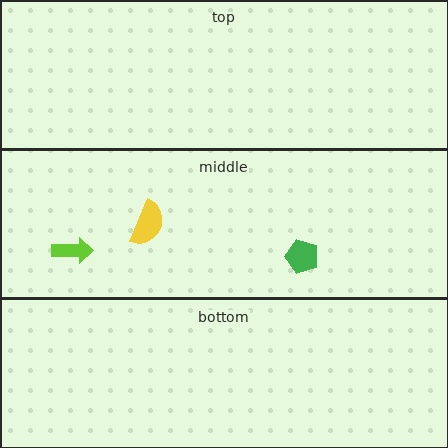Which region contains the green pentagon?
The middle region.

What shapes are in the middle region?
The yellow semicircle, the green pentagon, the lime arrow.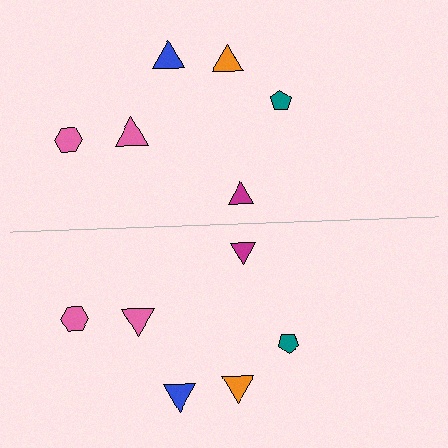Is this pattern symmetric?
Yes, this pattern has bilateral (reflection) symmetry.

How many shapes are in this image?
There are 12 shapes in this image.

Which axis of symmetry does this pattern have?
The pattern has a horizontal axis of symmetry running through the center of the image.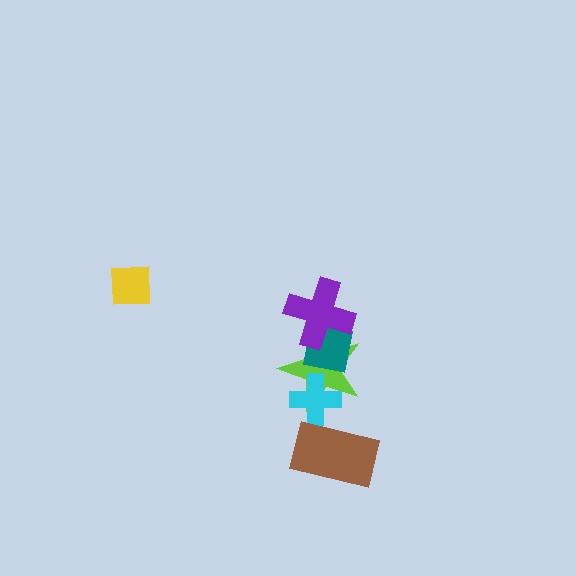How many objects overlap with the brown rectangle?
1 object overlaps with the brown rectangle.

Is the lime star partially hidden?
Yes, it is partially covered by another shape.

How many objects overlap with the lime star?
3 objects overlap with the lime star.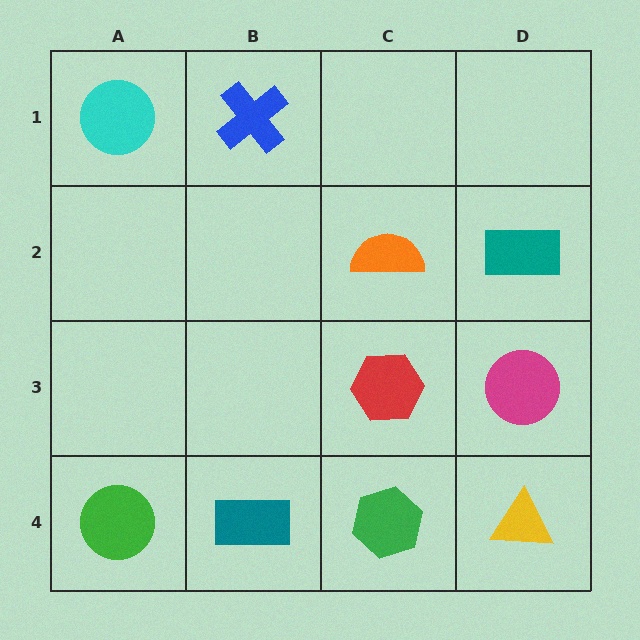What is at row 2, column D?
A teal rectangle.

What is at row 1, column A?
A cyan circle.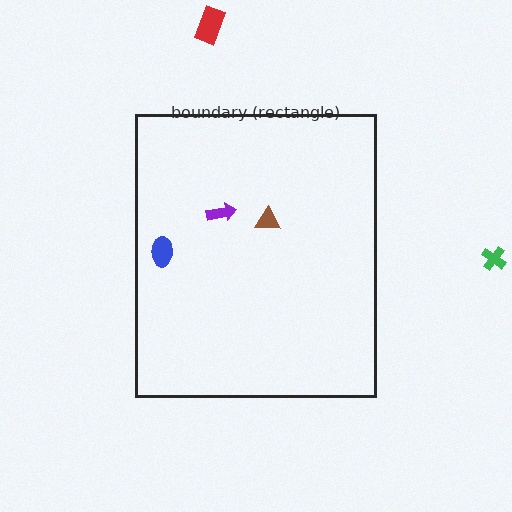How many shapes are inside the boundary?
3 inside, 2 outside.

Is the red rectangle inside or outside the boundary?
Outside.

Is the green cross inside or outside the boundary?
Outside.